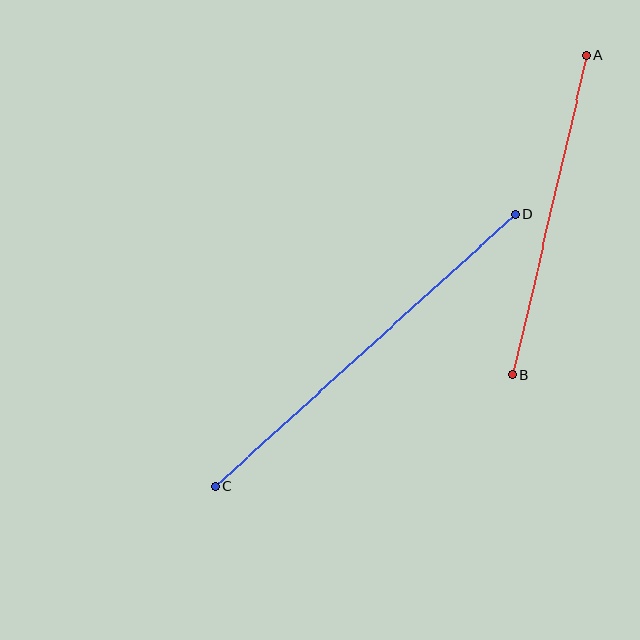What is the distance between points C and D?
The distance is approximately 405 pixels.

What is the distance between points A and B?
The distance is approximately 328 pixels.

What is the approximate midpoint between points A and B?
The midpoint is at approximately (550, 215) pixels.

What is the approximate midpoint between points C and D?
The midpoint is at approximately (366, 350) pixels.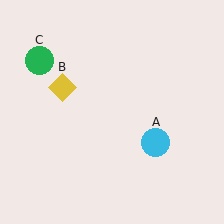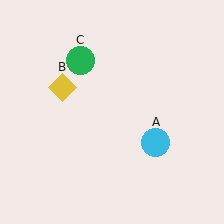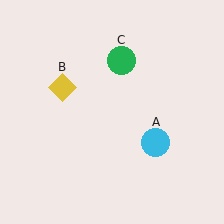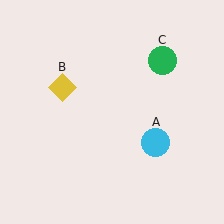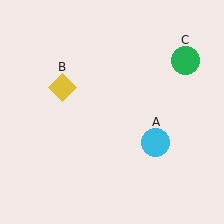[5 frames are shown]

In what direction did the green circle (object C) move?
The green circle (object C) moved right.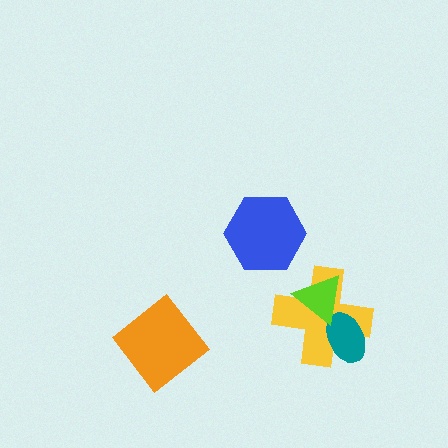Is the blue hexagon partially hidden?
No, no other shape covers it.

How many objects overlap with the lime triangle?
2 objects overlap with the lime triangle.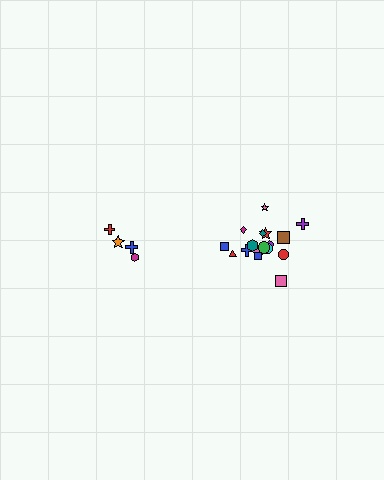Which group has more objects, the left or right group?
The right group.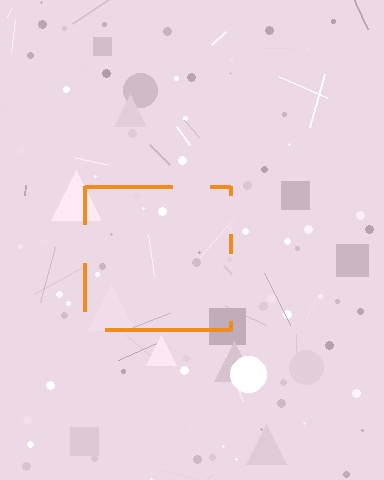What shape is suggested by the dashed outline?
The dashed outline suggests a square.